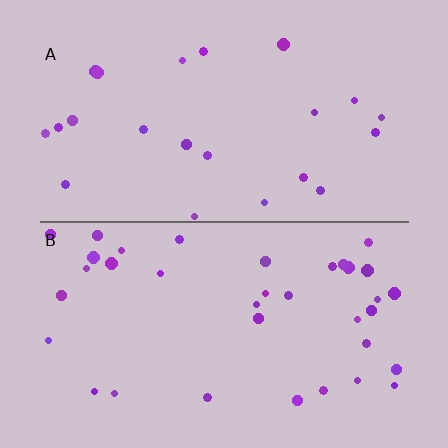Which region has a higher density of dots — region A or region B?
B (the bottom).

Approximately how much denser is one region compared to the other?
Approximately 1.6× — region B over region A.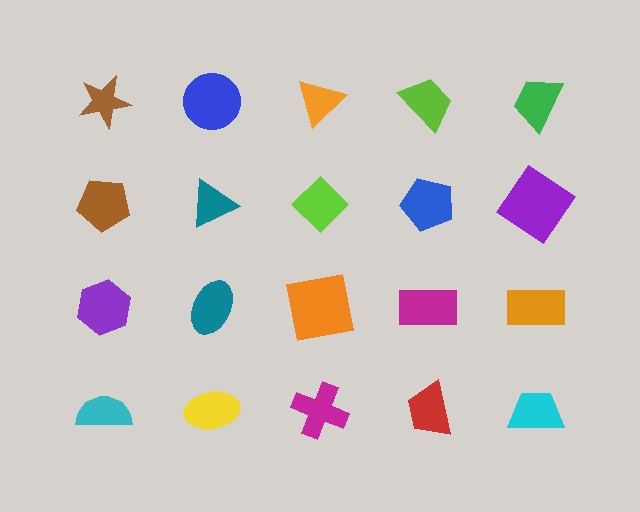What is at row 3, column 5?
An orange rectangle.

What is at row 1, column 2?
A blue circle.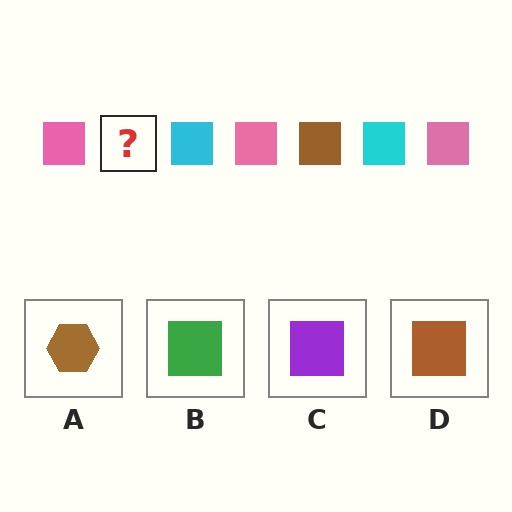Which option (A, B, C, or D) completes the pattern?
D.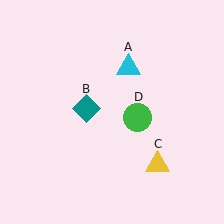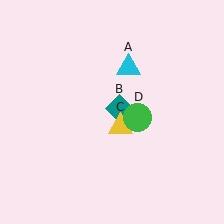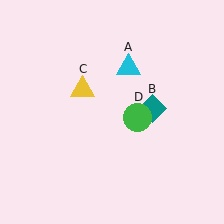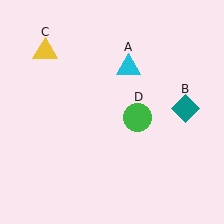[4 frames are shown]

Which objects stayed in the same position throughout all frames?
Cyan triangle (object A) and green circle (object D) remained stationary.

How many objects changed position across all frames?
2 objects changed position: teal diamond (object B), yellow triangle (object C).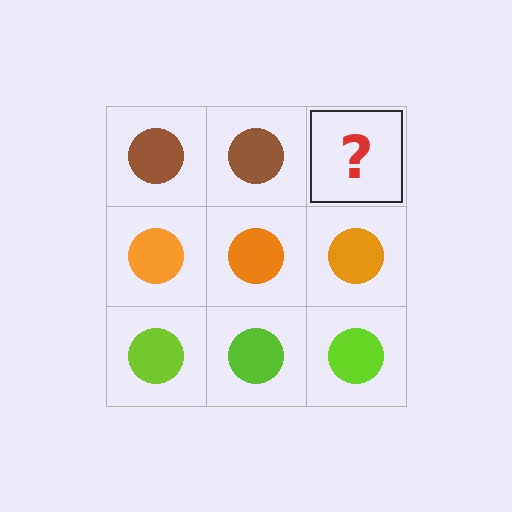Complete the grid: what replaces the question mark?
The question mark should be replaced with a brown circle.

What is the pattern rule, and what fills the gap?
The rule is that each row has a consistent color. The gap should be filled with a brown circle.